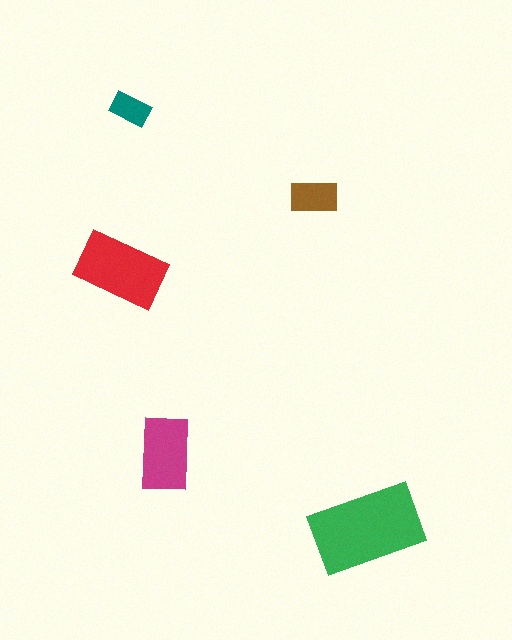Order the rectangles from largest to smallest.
the green one, the red one, the magenta one, the brown one, the teal one.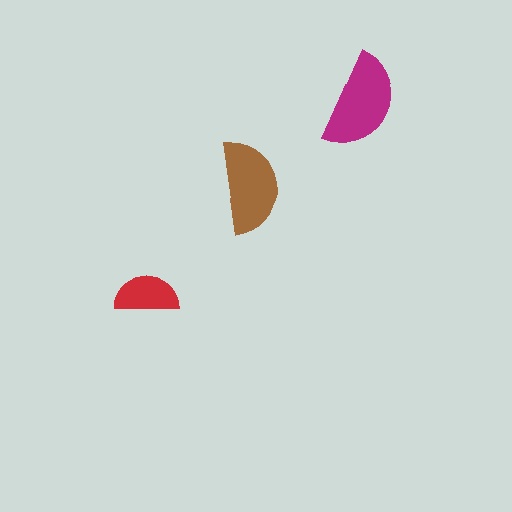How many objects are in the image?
There are 3 objects in the image.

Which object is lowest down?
The red semicircle is bottommost.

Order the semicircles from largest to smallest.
the magenta one, the brown one, the red one.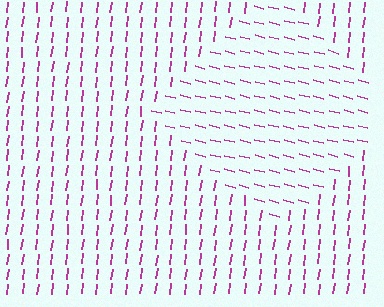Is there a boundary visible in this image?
Yes, there is a texture boundary formed by a change in line orientation.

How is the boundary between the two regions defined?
The boundary is defined purely by a change in line orientation (approximately 82 degrees difference). All lines are the same color and thickness.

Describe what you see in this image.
The image is filled with small magenta line segments. A diamond region in the image has lines oriented differently from the surrounding lines, creating a visible texture boundary.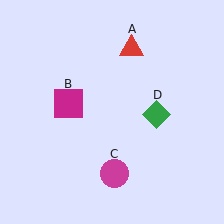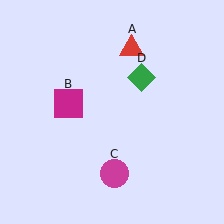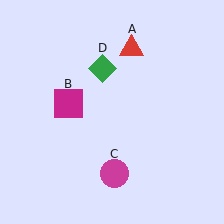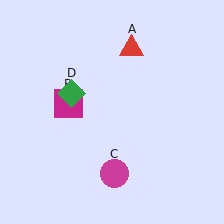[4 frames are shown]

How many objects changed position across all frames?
1 object changed position: green diamond (object D).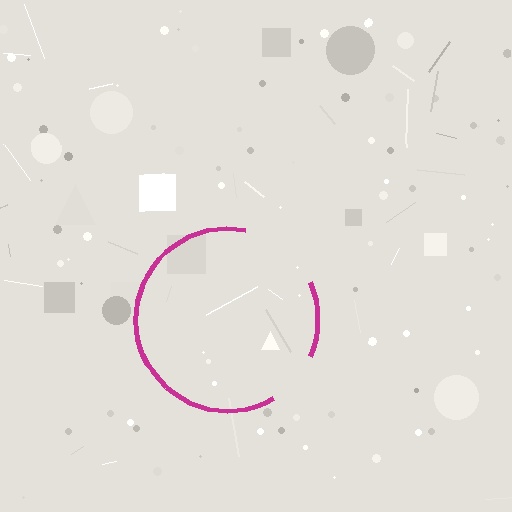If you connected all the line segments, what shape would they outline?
They would outline a circle.